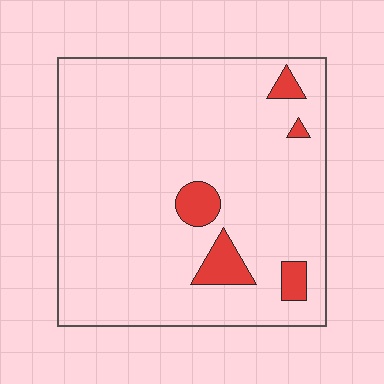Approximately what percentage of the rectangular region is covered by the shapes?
Approximately 10%.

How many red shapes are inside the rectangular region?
5.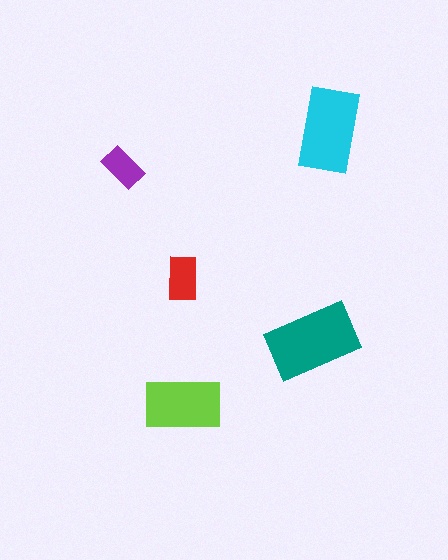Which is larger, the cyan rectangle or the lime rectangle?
The cyan one.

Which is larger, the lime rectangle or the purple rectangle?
The lime one.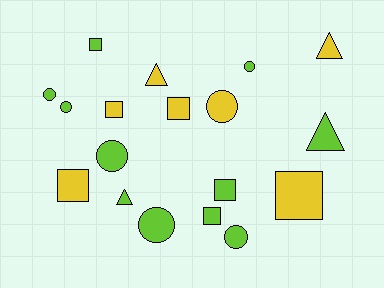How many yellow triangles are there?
There are 2 yellow triangles.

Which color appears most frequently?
Lime, with 11 objects.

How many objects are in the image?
There are 18 objects.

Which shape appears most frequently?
Circle, with 7 objects.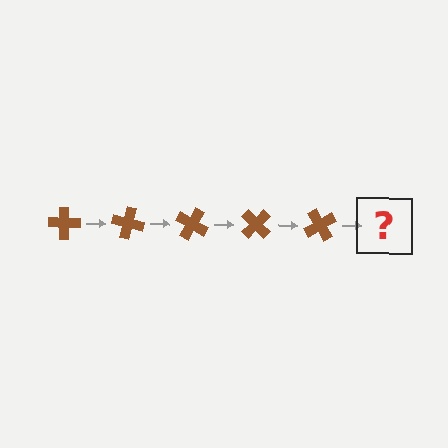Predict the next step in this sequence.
The next step is a brown cross rotated 75 degrees.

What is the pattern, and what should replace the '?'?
The pattern is that the cross rotates 15 degrees each step. The '?' should be a brown cross rotated 75 degrees.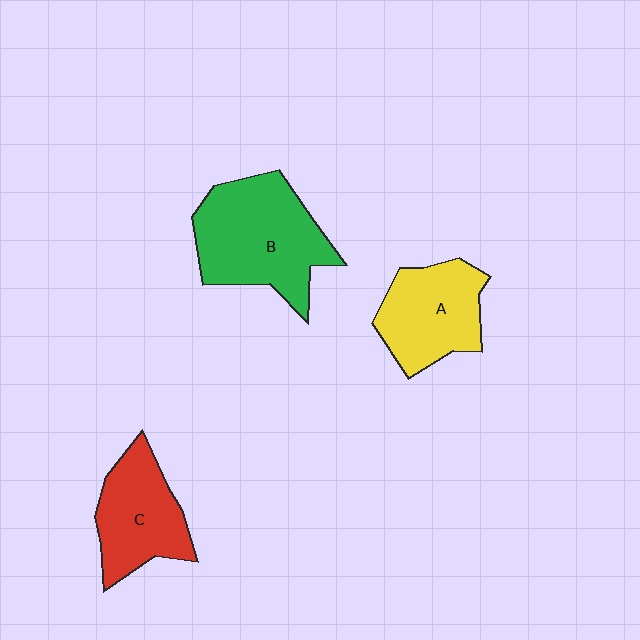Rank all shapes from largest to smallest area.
From largest to smallest: B (green), A (yellow), C (red).